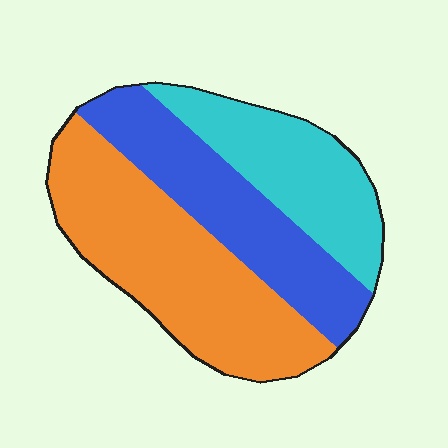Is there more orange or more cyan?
Orange.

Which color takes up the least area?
Cyan, at roughly 25%.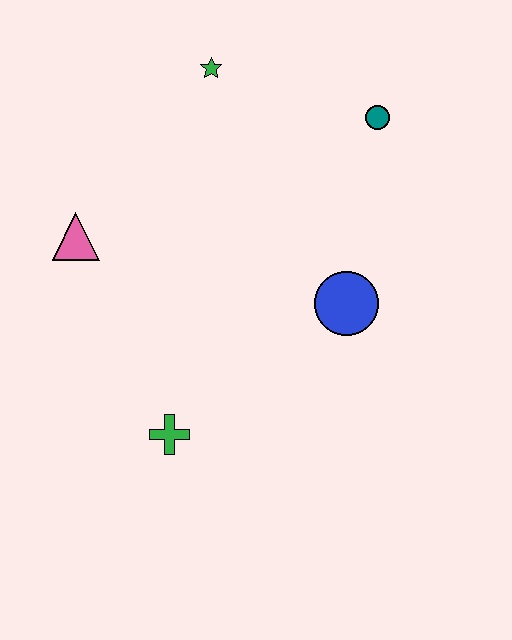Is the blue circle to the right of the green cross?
Yes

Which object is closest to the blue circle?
The teal circle is closest to the blue circle.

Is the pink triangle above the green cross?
Yes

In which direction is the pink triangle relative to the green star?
The pink triangle is below the green star.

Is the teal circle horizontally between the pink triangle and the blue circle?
No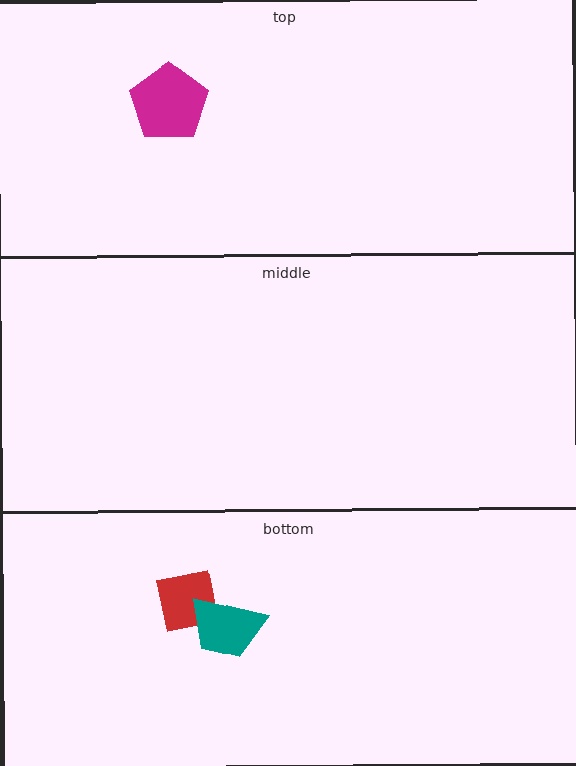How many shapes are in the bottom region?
2.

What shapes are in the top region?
The magenta pentagon.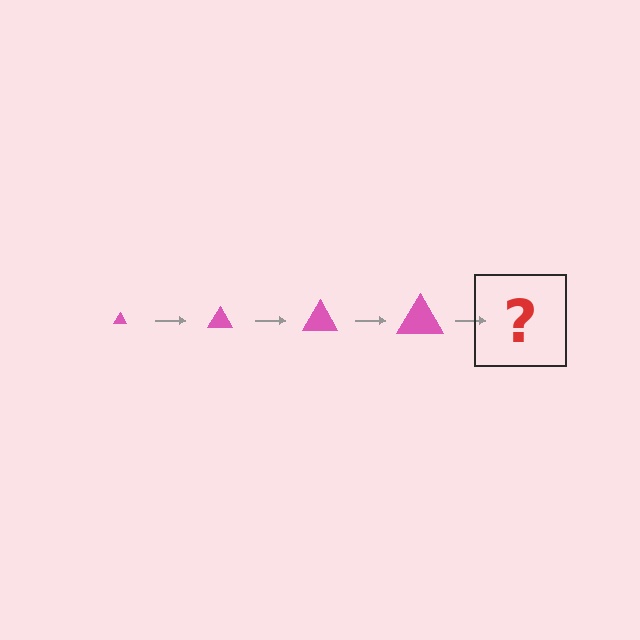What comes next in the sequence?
The next element should be a pink triangle, larger than the previous one.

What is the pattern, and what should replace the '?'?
The pattern is that the triangle gets progressively larger each step. The '?' should be a pink triangle, larger than the previous one.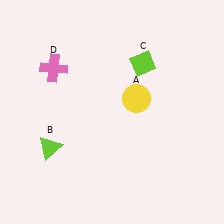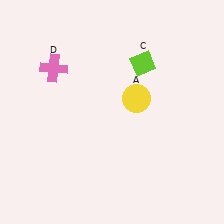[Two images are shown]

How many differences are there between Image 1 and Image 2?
There is 1 difference between the two images.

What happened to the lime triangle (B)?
The lime triangle (B) was removed in Image 2. It was in the bottom-left area of Image 1.